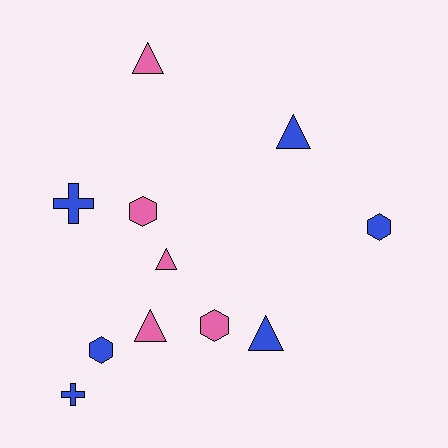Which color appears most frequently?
Blue, with 6 objects.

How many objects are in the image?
There are 11 objects.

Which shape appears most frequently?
Triangle, with 5 objects.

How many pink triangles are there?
There are 3 pink triangles.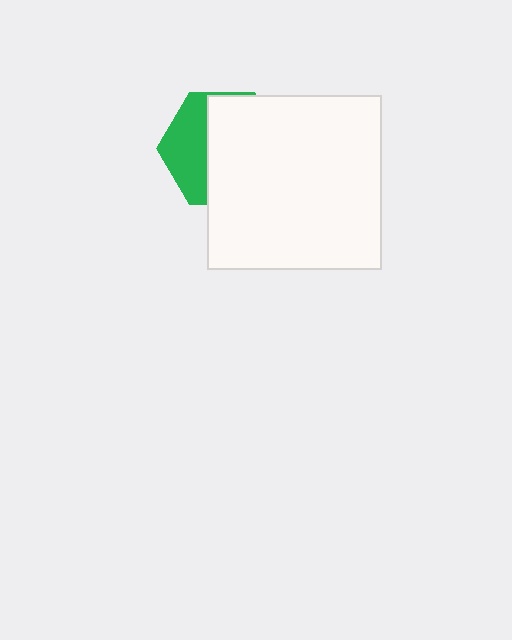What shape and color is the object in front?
The object in front is a white square.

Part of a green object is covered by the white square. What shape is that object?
It is a hexagon.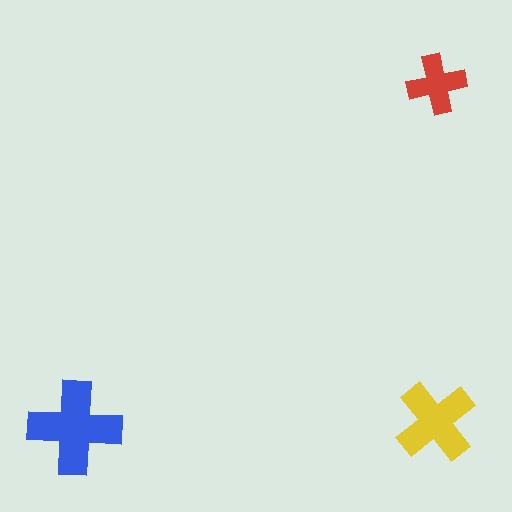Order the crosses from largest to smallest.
the blue one, the yellow one, the red one.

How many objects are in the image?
There are 3 objects in the image.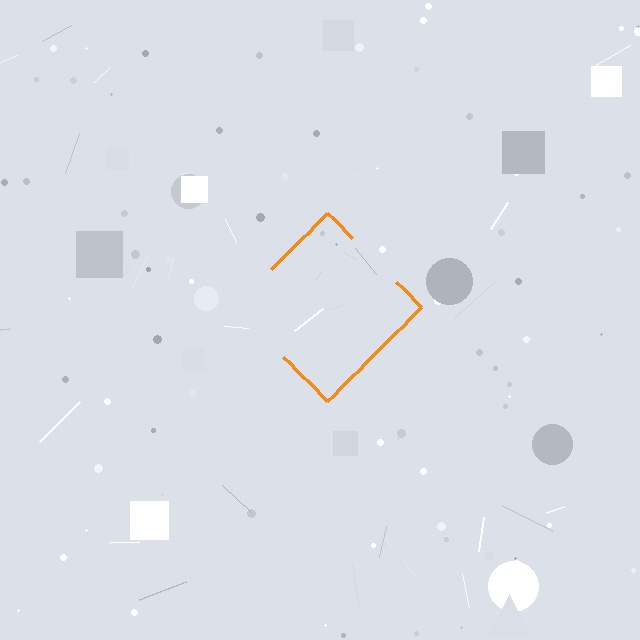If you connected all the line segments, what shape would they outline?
They would outline a diamond.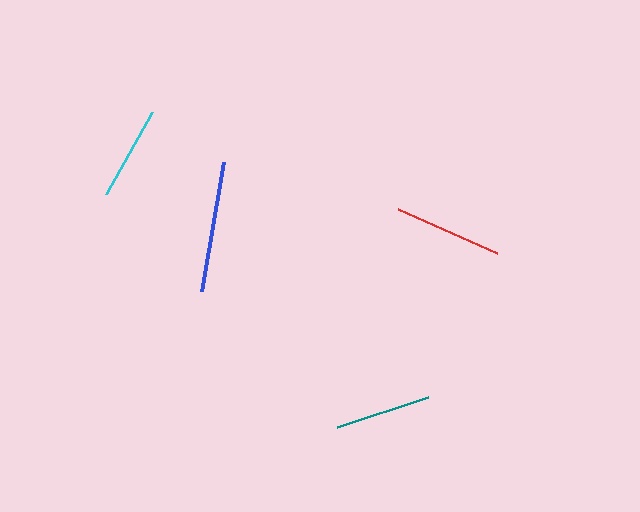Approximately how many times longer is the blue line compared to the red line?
The blue line is approximately 1.2 times the length of the red line.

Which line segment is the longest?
The blue line is the longest at approximately 131 pixels.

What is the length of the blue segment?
The blue segment is approximately 131 pixels long.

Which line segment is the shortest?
The cyan line is the shortest at approximately 93 pixels.